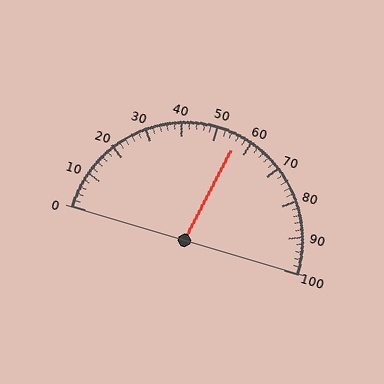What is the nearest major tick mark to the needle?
The nearest major tick mark is 60.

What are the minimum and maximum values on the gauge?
The gauge ranges from 0 to 100.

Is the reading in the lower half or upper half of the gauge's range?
The reading is in the upper half of the range (0 to 100).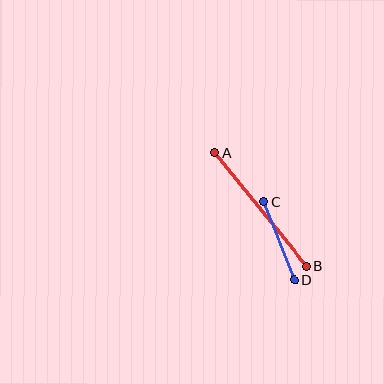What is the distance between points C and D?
The distance is approximately 84 pixels.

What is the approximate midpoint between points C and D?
The midpoint is at approximately (279, 241) pixels.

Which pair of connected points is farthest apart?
Points A and B are farthest apart.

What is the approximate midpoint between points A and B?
The midpoint is at approximately (260, 209) pixels.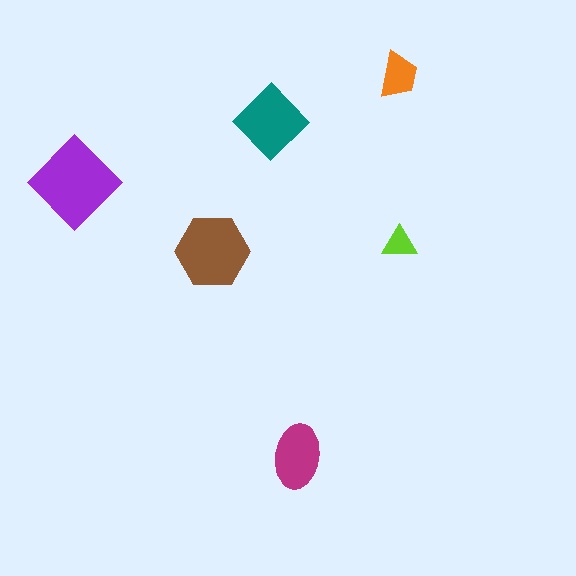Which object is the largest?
The purple diamond.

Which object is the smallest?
The lime triangle.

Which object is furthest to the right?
The orange trapezoid is rightmost.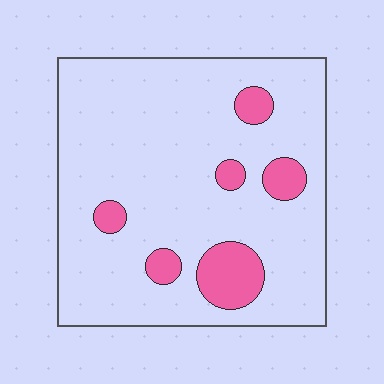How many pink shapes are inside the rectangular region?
6.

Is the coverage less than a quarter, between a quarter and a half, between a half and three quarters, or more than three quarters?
Less than a quarter.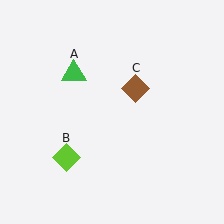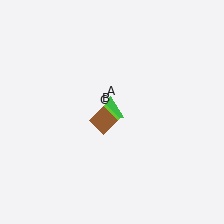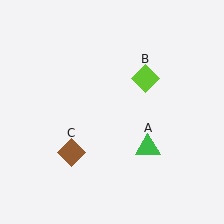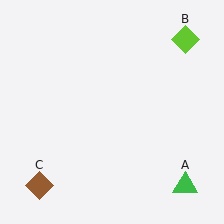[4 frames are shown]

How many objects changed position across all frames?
3 objects changed position: green triangle (object A), lime diamond (object B), brown diamond (object C).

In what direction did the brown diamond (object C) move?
The brown diamond (object C) moved down and to the left.